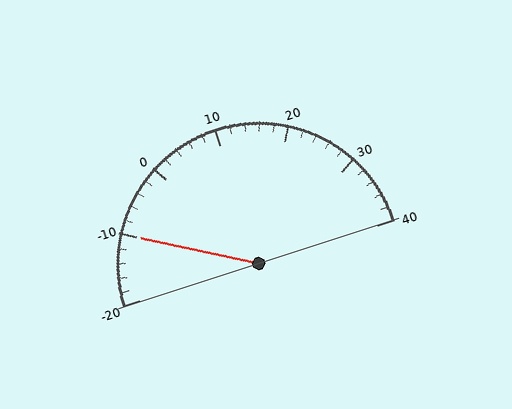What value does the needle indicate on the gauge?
The needle indicates approximately -10.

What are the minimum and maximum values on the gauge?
The gauge ranges from -20 to 40.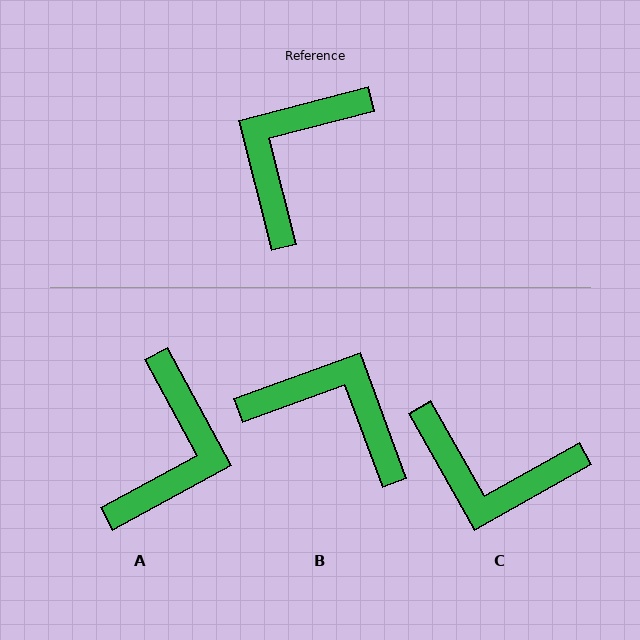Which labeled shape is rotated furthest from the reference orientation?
A, about 166 degrees away.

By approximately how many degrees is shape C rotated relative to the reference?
Approximately 105 degrees counter-clockwise.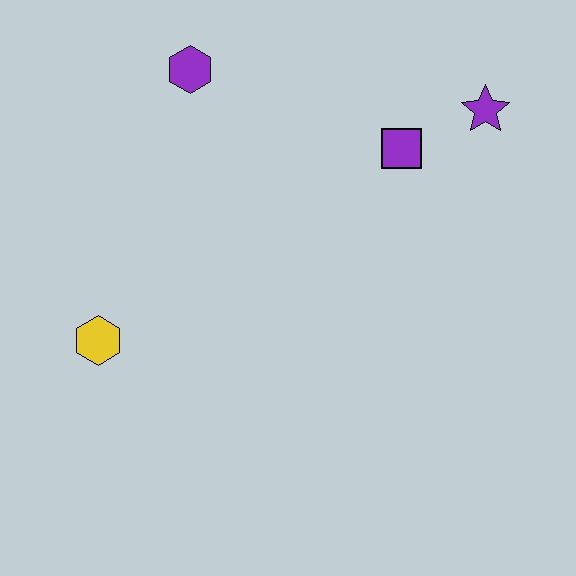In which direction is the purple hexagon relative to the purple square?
The purple hexagon is to the left of the purple square.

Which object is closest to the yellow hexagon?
The purple hexagon is closest to the yellow hexagon.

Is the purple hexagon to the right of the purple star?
No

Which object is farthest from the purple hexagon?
The purple star is farthest from the purple hexagon.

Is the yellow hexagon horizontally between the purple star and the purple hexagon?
No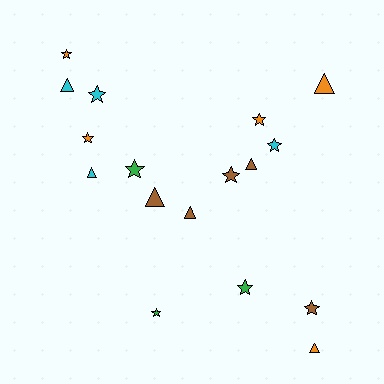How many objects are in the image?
There are 17 objects.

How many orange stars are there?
There are 3 orange stars.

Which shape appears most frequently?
Star, with 10 objects.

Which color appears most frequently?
Brown, with 5 objects.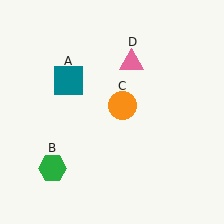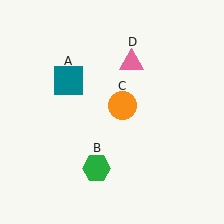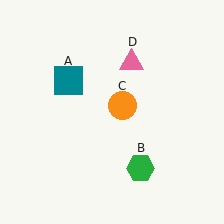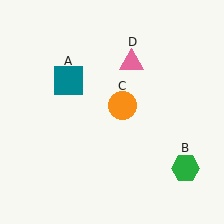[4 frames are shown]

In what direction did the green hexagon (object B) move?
The green hexagon (object B) moved right.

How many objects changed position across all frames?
1 object changed position: green hexagon (object B).